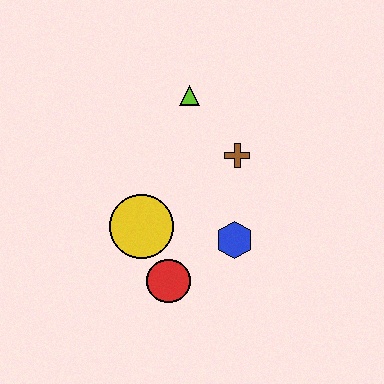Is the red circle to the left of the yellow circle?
No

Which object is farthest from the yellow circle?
The lime triangle is farthest from the yellow circle.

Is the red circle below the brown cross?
Yes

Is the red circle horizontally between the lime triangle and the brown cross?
No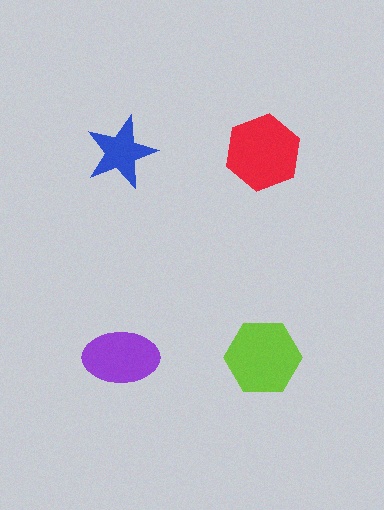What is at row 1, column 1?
A blue star.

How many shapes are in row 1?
2 shapes.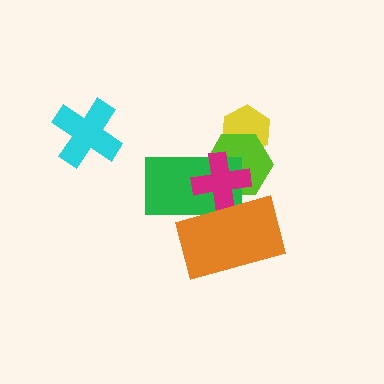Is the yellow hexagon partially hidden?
Yes, it is partially covered by another shape.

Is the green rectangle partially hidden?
Yes, it is partially covered by another shape.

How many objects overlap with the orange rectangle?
3 objects overlap with the orange rectangle.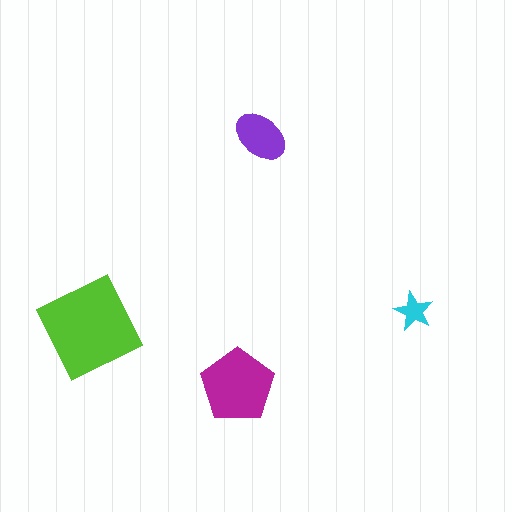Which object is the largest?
The lime diamond.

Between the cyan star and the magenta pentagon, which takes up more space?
The magenta pentagon.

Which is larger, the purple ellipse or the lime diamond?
The lime diamond.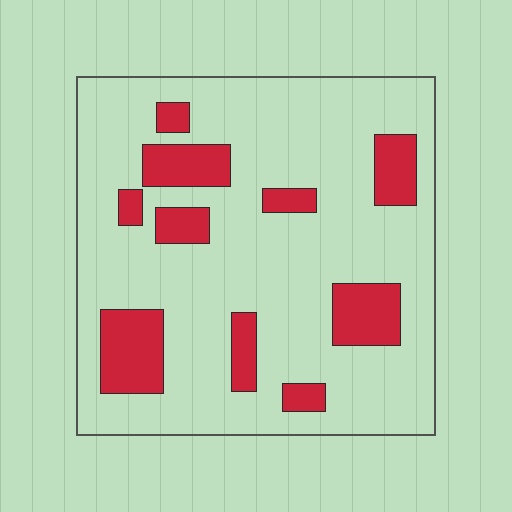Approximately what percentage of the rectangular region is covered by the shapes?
Approximately 20%.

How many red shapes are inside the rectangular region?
10.